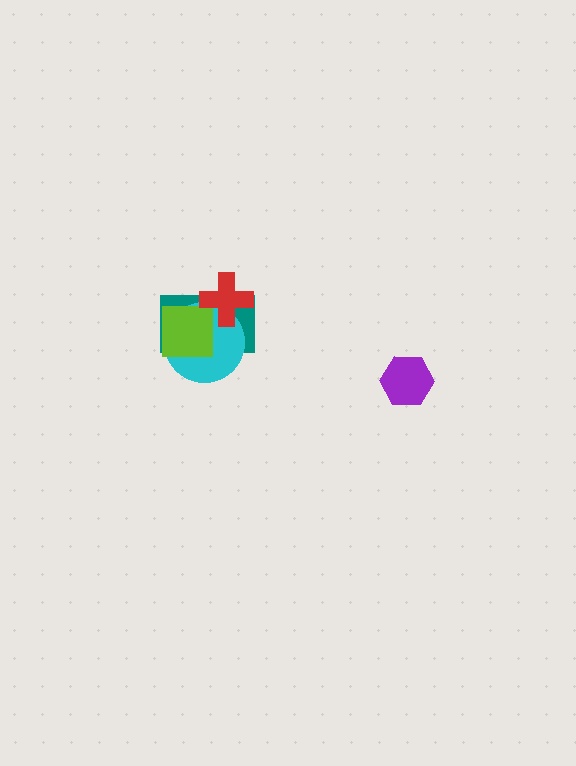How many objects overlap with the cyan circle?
3 objects overlap with the cyan circle.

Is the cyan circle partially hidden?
Yes, it is partially covered by another shape.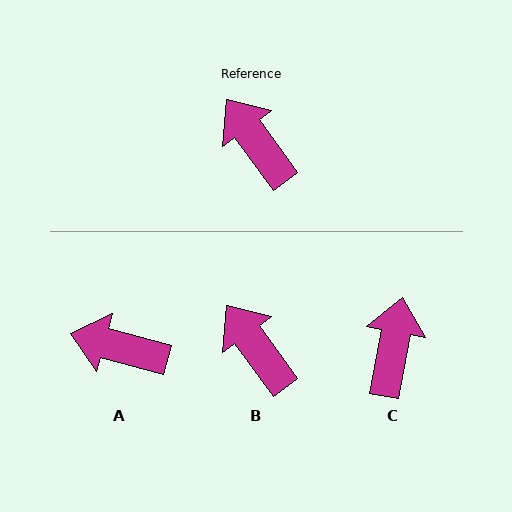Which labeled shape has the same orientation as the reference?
B.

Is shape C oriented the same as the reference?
No, it is off by about 47 degrees.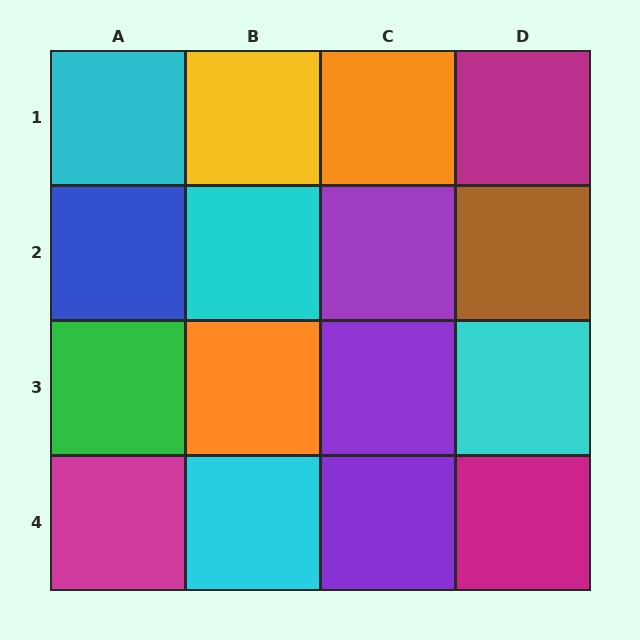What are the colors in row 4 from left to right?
Magenta, cyan, purple, magenta.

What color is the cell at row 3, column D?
Cyan.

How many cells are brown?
1 cell is brown.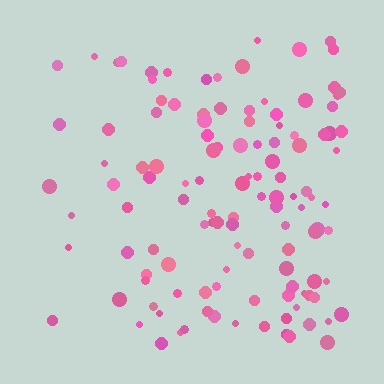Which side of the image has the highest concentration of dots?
The right.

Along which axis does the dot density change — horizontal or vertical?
Horizontal.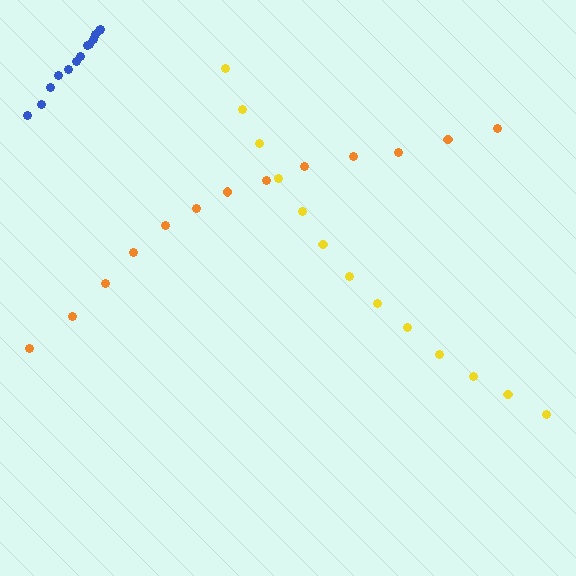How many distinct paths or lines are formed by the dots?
There are 3 distinct paths.